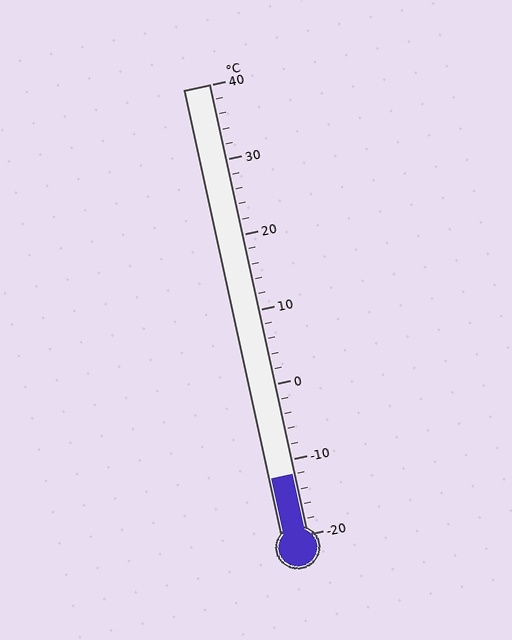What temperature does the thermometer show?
The thermometer shows approximately -12°C.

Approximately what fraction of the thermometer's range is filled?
The thermometer is filled to approximately 15% of its range.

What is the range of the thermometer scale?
The thermometer scale ranges from -20°C to 40°C.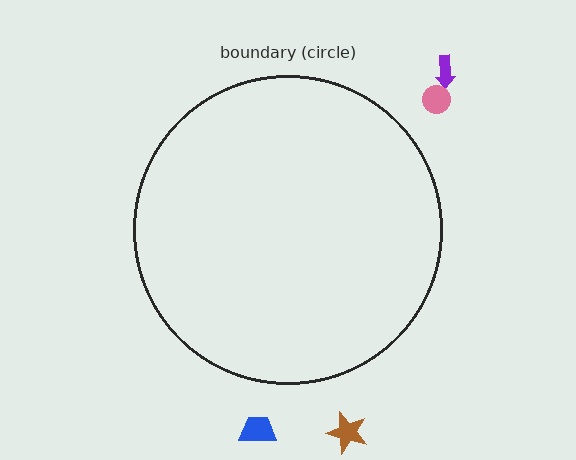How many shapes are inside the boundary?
0 inside, 4 outside.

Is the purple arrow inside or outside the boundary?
Outside.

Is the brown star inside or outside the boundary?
Outside.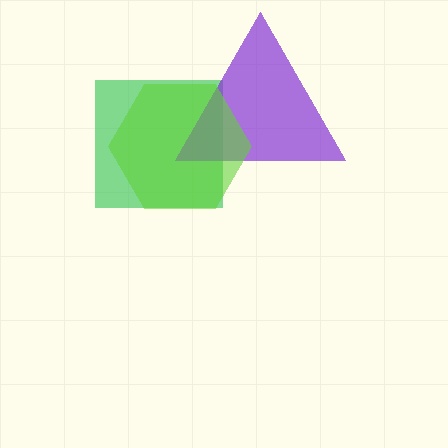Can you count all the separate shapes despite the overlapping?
Yes, there are 3 separate shapes.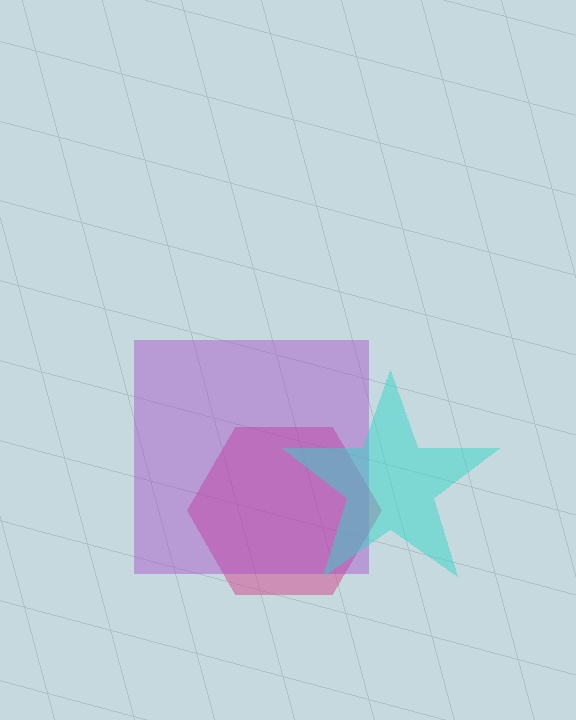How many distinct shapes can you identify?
There are 3 distinct shapes: a magenta hexagon, a purple square, a cyan star.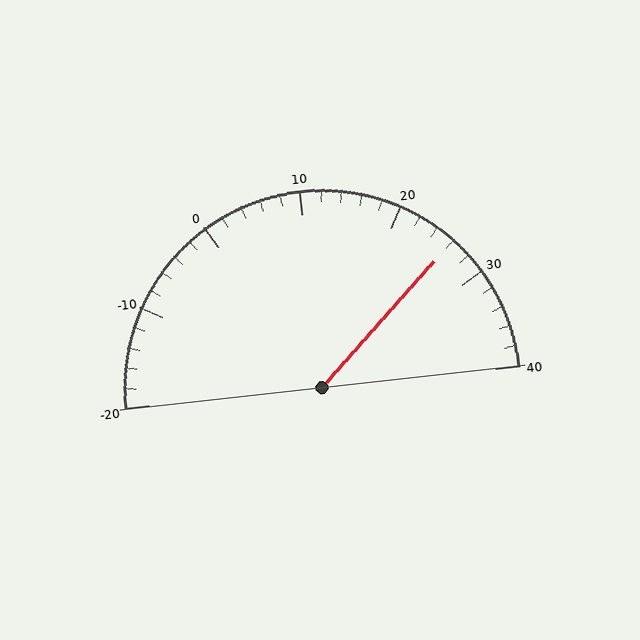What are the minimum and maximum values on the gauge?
The gauge ranges from -20 to 40.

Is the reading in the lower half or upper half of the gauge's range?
The reading is in the upper half of the range (-20 to 40).